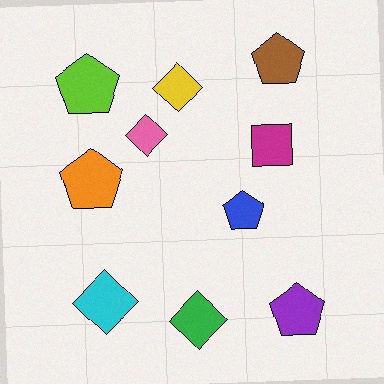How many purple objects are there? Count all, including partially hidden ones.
There is 1 purple object.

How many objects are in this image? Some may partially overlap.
There are 10 objects.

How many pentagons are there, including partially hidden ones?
There are 5 pentagons.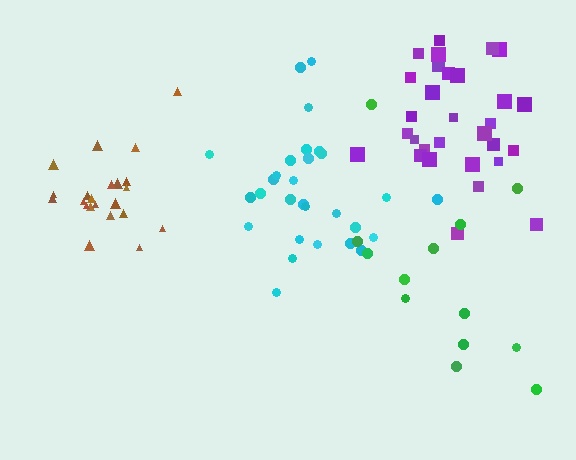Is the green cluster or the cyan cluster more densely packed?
Cyan.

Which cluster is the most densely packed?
Brown.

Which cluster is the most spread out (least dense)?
Green.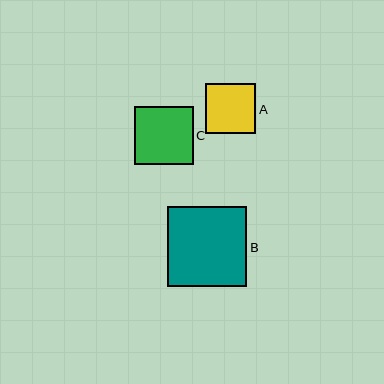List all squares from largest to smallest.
From largest to smallest: B, C, A.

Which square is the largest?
Square B is the largest with a size of approximately 79 pixels.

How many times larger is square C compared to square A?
Square C is approximately 1.2 times the size of square A.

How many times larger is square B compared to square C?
Square B is approximately 1.4 times the size of square C.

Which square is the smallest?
Square A is the smallest with a size of approximately 50 pixels.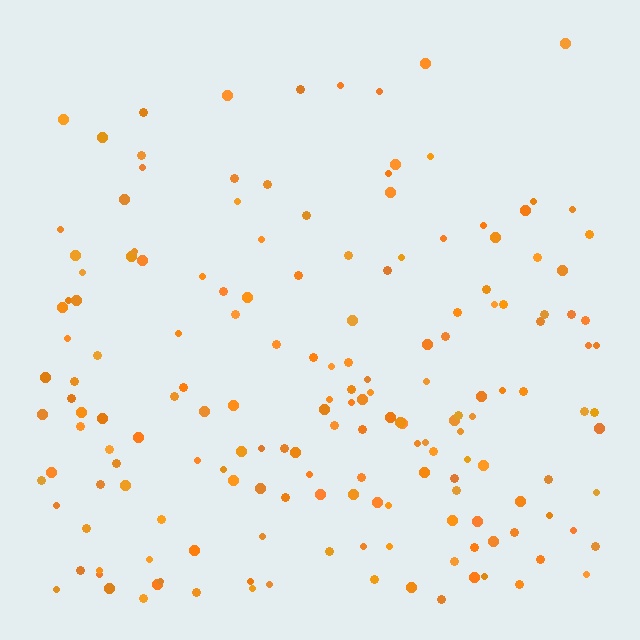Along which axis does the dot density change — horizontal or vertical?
Vertical.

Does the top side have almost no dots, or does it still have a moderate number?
Still a moderate number, just noticeably fewer than the bottom.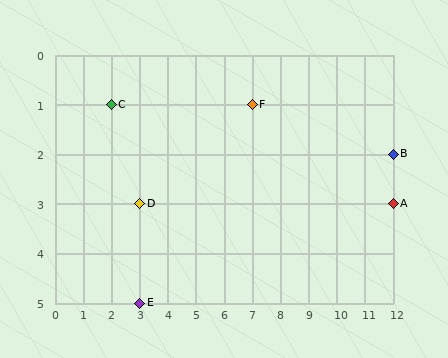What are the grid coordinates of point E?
Point E is at grid coordinates (3, 5).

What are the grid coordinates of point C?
Point C is at grid coordinates (2, 1).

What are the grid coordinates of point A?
Point A is at grid coordinates (12, 3).